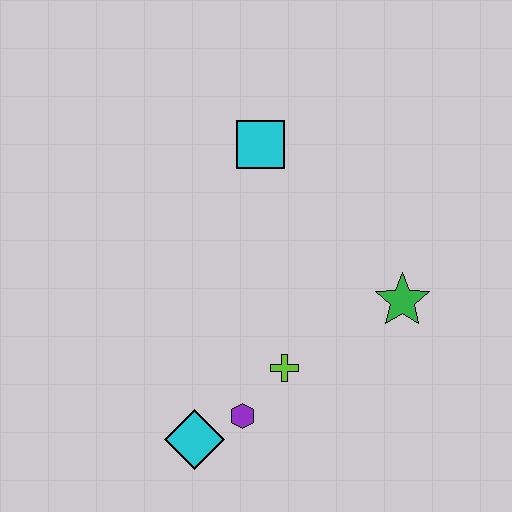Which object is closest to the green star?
The lime cross is closest to the green star.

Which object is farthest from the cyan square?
The cyan diamond is farthest from the cyan square.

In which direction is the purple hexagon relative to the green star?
The purple hexagon is to the left of the green star.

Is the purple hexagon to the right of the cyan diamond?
Yes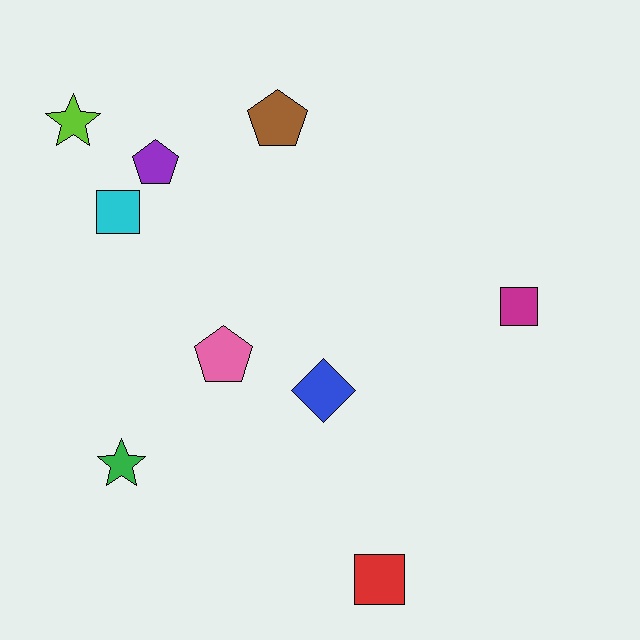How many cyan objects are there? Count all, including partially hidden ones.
There is 1 cyan object.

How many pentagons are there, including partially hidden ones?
There are 3 pentagons.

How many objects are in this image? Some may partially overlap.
There are 9 objects.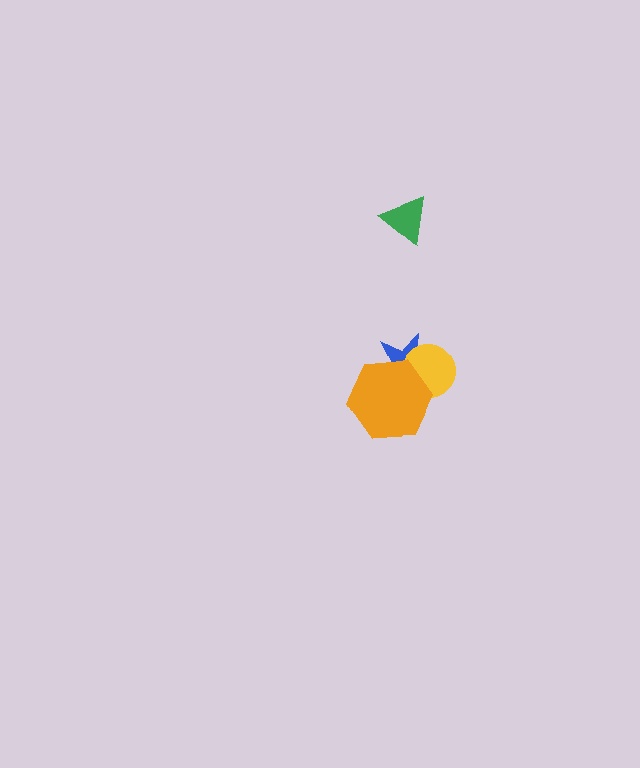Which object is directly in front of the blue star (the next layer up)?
The yellow circle is directly in front of the blue star.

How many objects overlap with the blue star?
2 objects overlap with the blue star.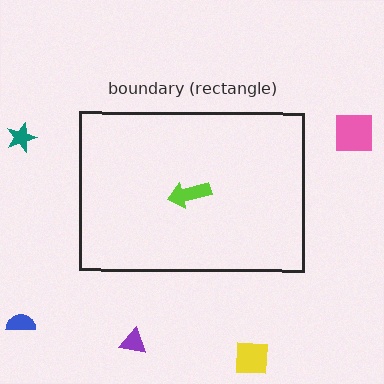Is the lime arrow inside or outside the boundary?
Inside.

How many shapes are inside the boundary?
1 inside, 5 outside.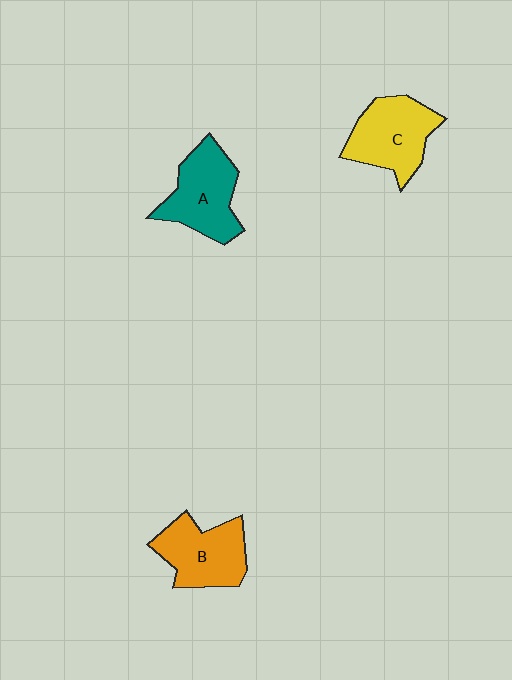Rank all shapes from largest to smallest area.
From largest to smallest: C (yellow), A (teal), B (orange).